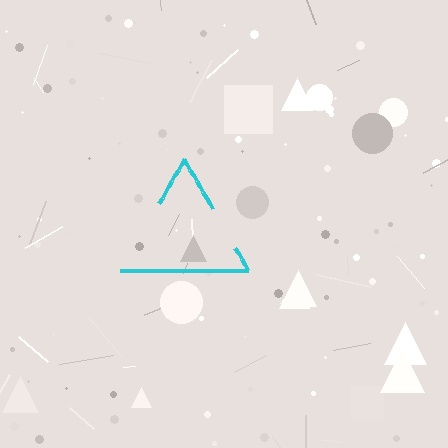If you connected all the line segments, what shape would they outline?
They would outline a triangle.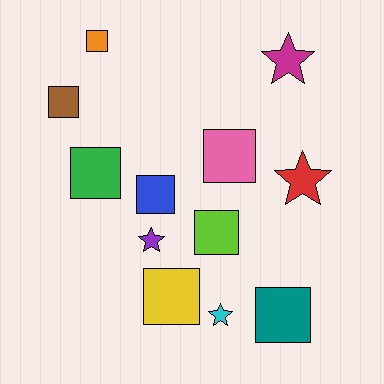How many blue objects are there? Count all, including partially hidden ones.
There is 1 blue object.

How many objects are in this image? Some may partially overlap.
There are 12 objects.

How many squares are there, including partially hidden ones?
There are 8 squares.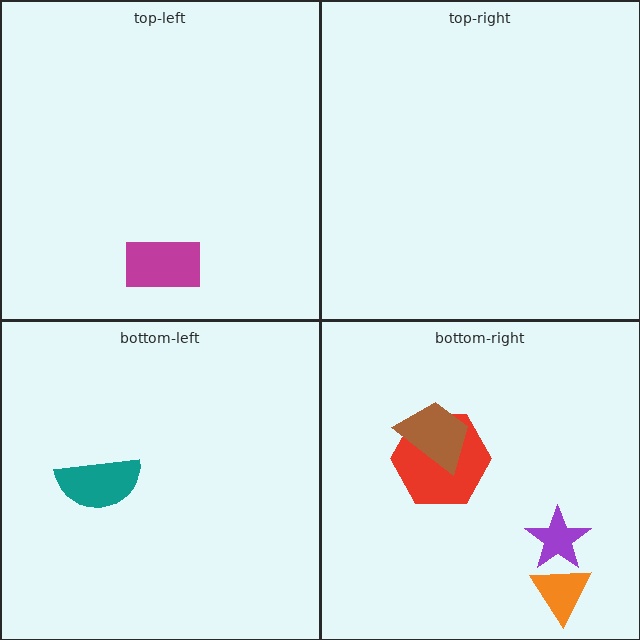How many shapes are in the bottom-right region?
4.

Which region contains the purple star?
The bottom-right region.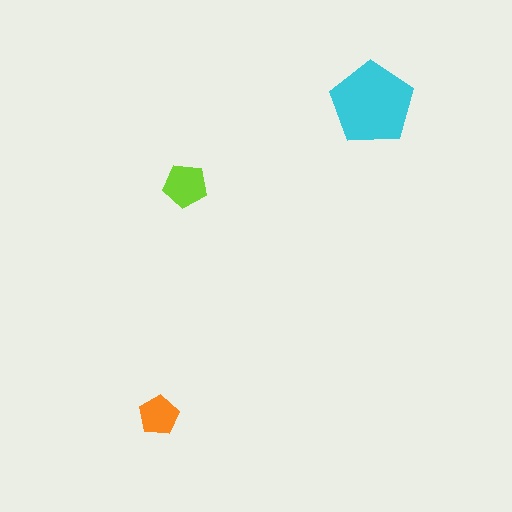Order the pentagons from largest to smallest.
the cyan one, the lime one, the orange one.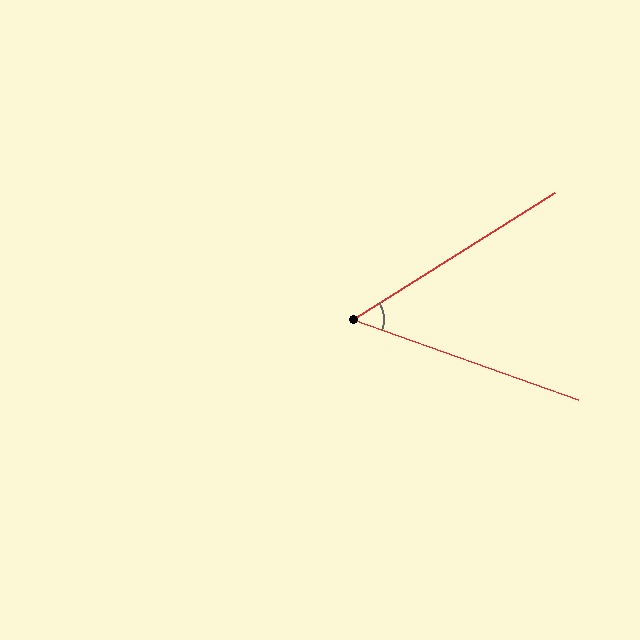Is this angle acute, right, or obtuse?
It is acute.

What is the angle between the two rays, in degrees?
Approximately 52 degrees.